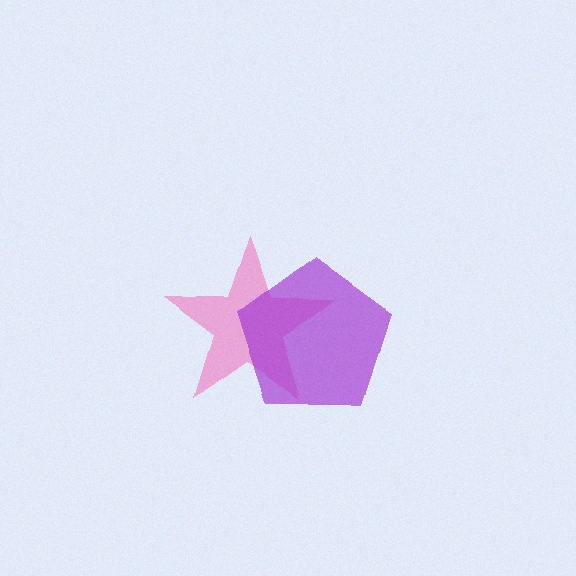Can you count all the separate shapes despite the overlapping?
Yes, there are 2 separate shapes.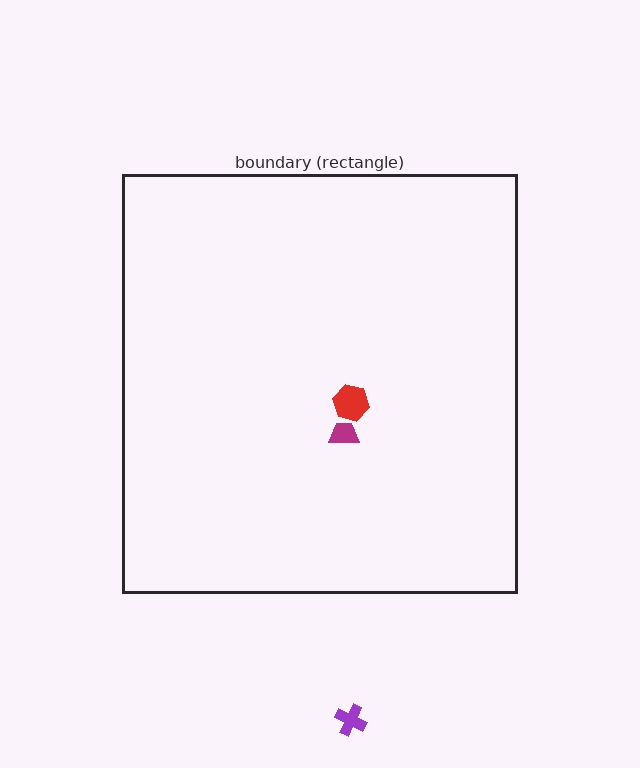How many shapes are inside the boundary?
2 inside, 1 outside.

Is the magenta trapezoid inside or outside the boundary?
Inside.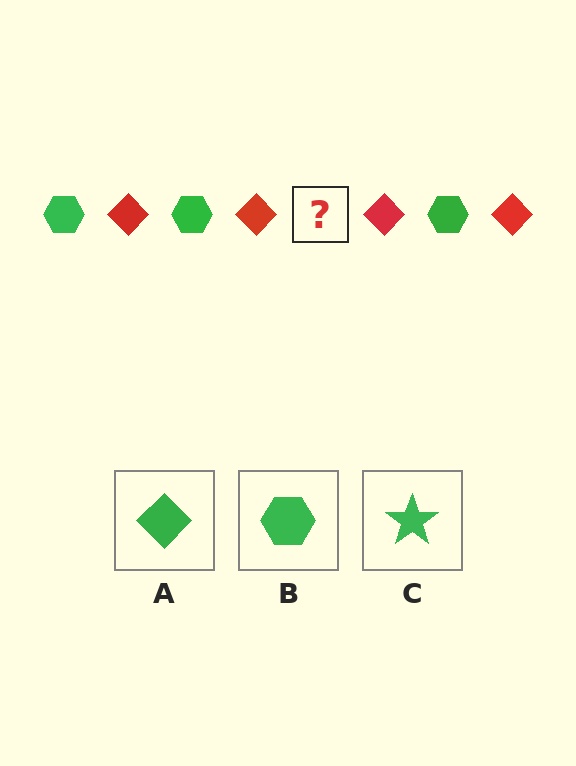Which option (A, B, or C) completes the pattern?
B.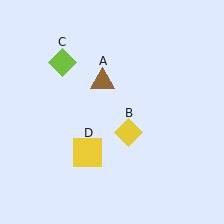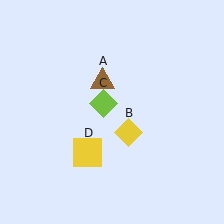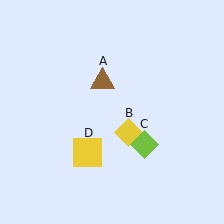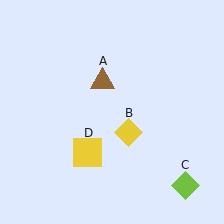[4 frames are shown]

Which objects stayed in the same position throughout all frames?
Brown triangle (object A) and yellow diamond (object B) and yellow square (object D) remained stationary.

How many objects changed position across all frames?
1 object changed position: lime diamond (object C).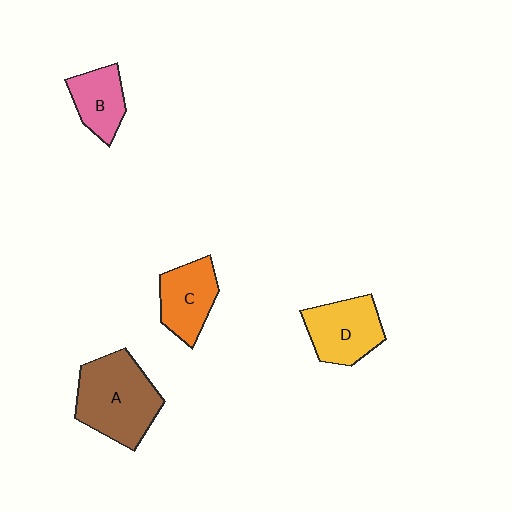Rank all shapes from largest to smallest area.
From largest to smallest: A (brown), D (yellow), C (orange), B (pink).